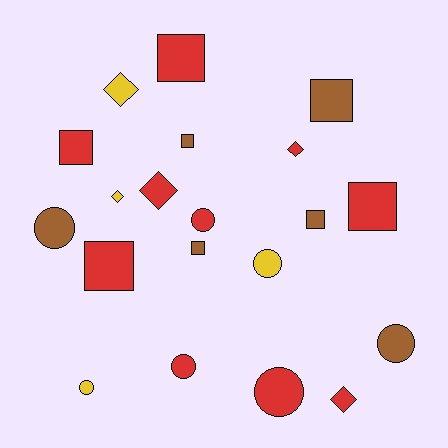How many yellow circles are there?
There are 2 yellow circles.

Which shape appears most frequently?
Square, with 8 objects.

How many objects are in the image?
There are 20 objects.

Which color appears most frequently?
Red, with 10 objects.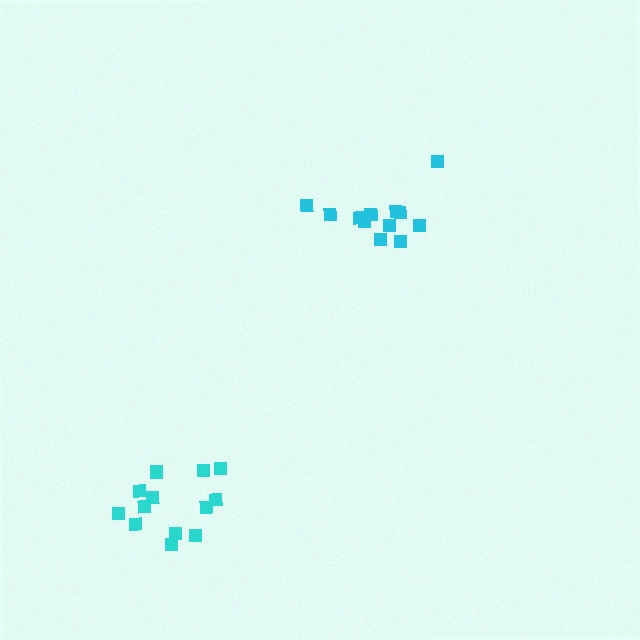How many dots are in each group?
Group 1: 12 dots, Group 2: 13 dots (25 total).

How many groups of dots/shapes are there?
There are 2 groups.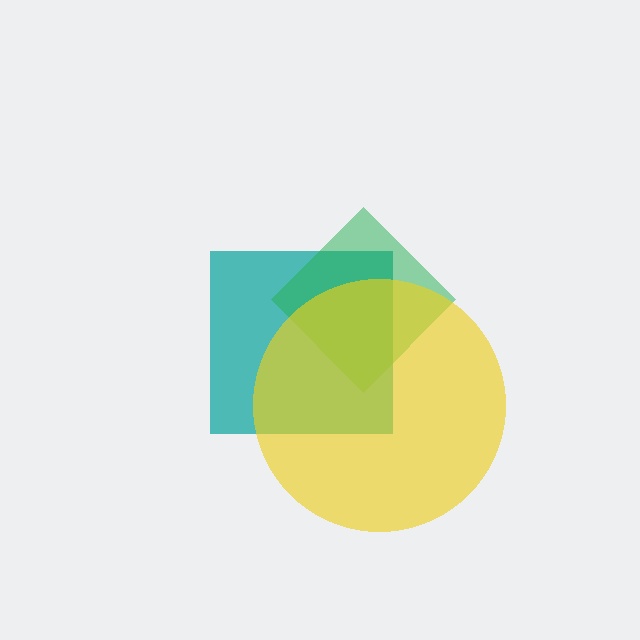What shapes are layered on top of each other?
The layered shapes are: a teal square, a green diamond, a yellow circle.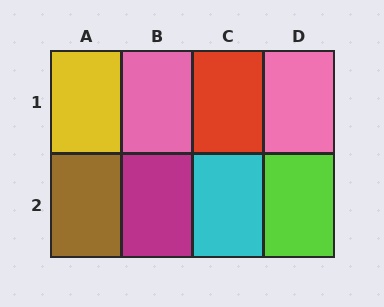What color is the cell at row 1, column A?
Yellow.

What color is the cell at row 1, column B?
Pink.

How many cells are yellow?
1 cell is yellow.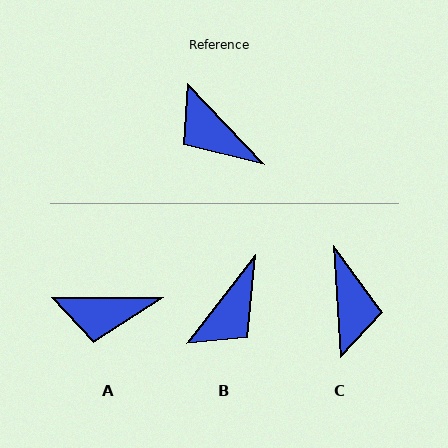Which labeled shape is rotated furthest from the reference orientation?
C, about 140 degrees away.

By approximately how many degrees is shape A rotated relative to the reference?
Approximately 47 degrees counter-clockwise.